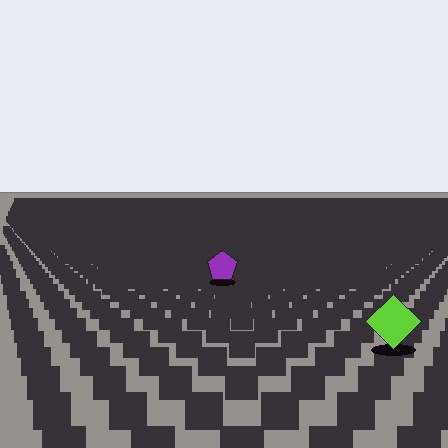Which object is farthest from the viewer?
The purple pentagon is farthest from the viewer. It appears smaller and the ground texture around it is denser.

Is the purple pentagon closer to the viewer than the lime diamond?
No. The lime diamond is closer — you can tell from the texture gradient: the ground texture is coarser near it.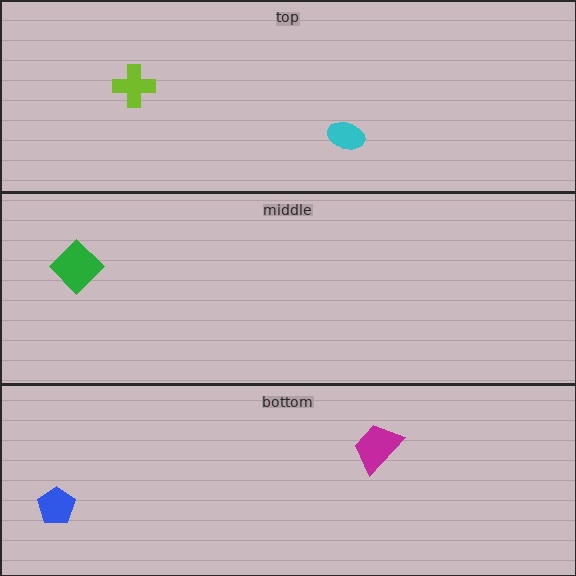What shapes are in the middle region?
The green diamond.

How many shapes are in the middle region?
1.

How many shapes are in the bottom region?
2.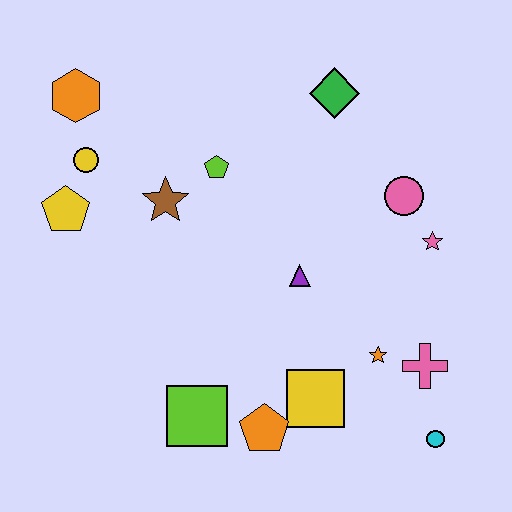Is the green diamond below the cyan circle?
No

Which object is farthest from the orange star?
The orange hexagon is farthest from the orange star.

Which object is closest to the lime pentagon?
The brown star is closest to the lime pentagon.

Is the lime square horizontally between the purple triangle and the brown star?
Yes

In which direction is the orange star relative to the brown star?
The orange star is to the right of the brown star.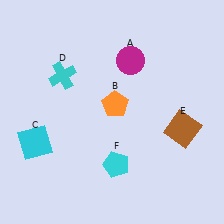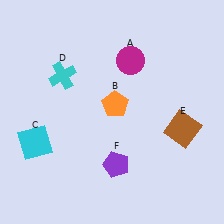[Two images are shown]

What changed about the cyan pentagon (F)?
In Image 1, F is cyan. In Image 2, it changed to purple.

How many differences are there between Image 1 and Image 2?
There is 1 difference between the two images.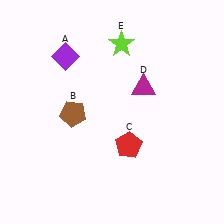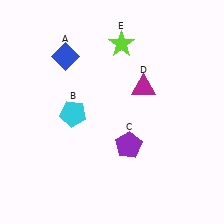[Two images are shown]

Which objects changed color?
A changed from purple to blue. B changed from brown to cyan. C changed from red to purple.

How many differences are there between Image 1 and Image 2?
There are 3 differences between the two images.